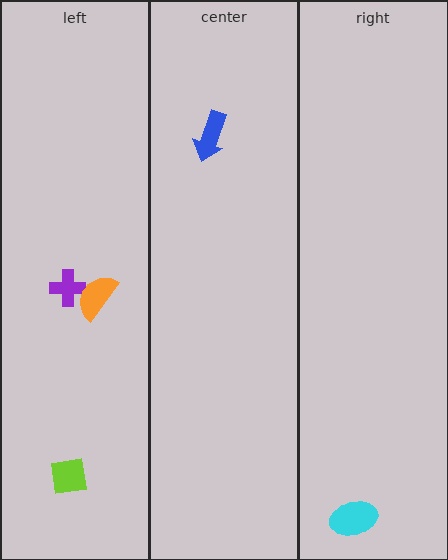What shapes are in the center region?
The blue arrow.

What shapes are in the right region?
The cyan ellipse.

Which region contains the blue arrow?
The center region.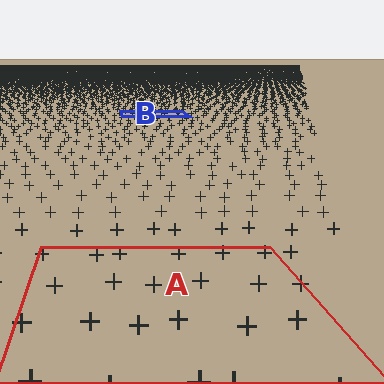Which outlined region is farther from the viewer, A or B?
Region B is farther from the viewer — the texture elements inside it appear smaller and more densely packed.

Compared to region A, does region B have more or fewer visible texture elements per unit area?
Region B has more texture elements per unit area — they are packed more densely because it is farther away.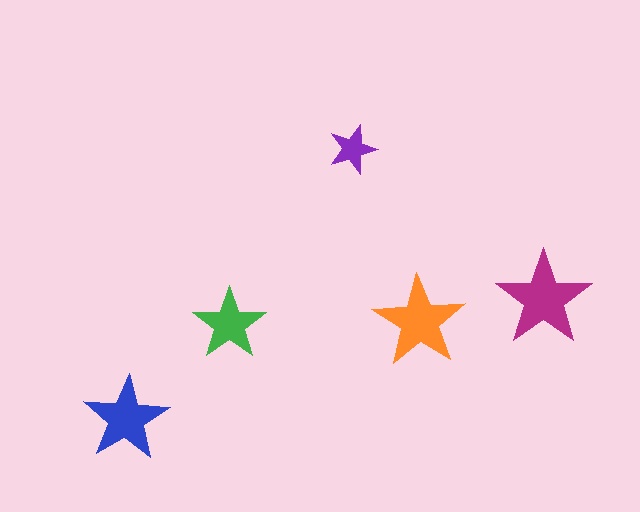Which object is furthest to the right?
The magenta star is rightmost.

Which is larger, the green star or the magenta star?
The magenta one.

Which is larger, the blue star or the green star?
The blue one.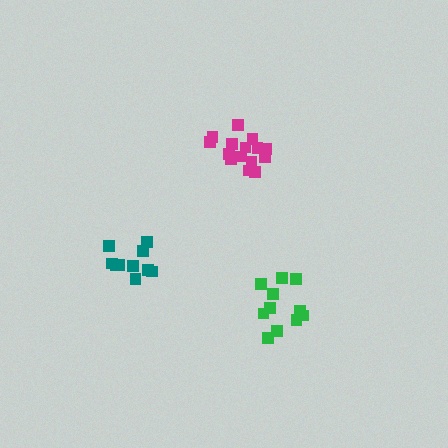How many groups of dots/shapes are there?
There are 3 groups.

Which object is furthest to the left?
The teal cluster is leftmost.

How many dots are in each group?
Group 1: 11 dots, Group 2: 15 dots, Group 3: 10 dots (36 total).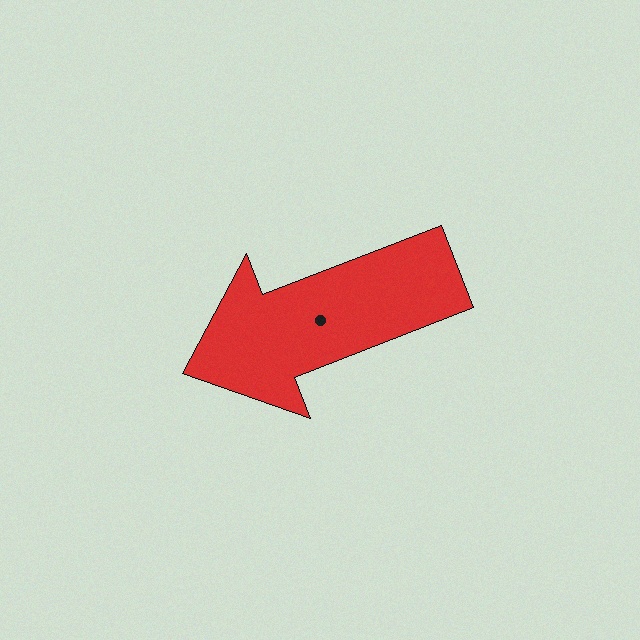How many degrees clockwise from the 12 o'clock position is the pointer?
Approximately 249 degrees.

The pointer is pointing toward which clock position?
Roughly 8 o'clock.